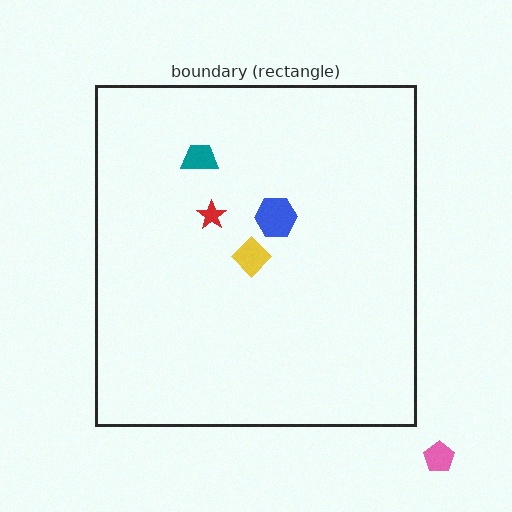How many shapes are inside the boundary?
4 inside, 1 outside.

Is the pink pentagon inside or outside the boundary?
Outside.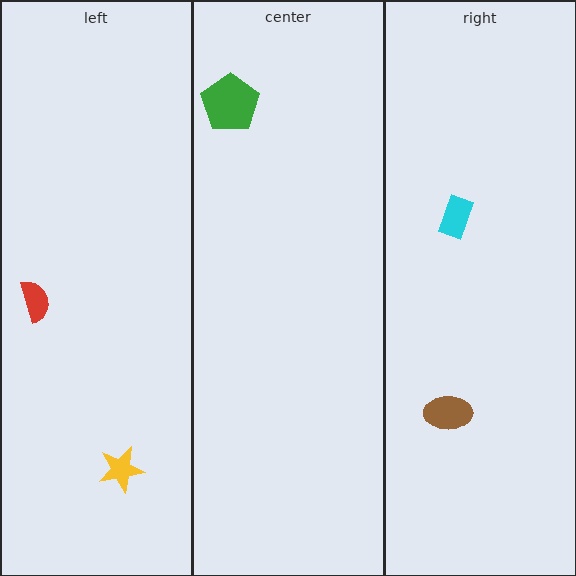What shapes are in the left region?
The red semicircle, the yellow star.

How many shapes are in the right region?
2.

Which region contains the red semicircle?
The left region.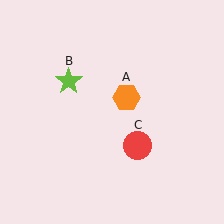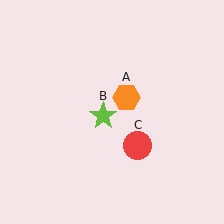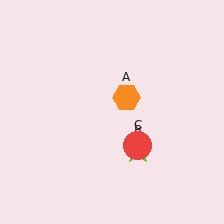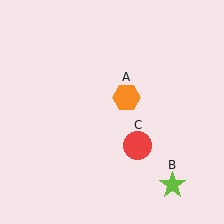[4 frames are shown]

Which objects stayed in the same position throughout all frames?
Orange hexagon (object A) and red circle (object C) remained stationary.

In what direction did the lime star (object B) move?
The lime star (object B) moved down and to the right.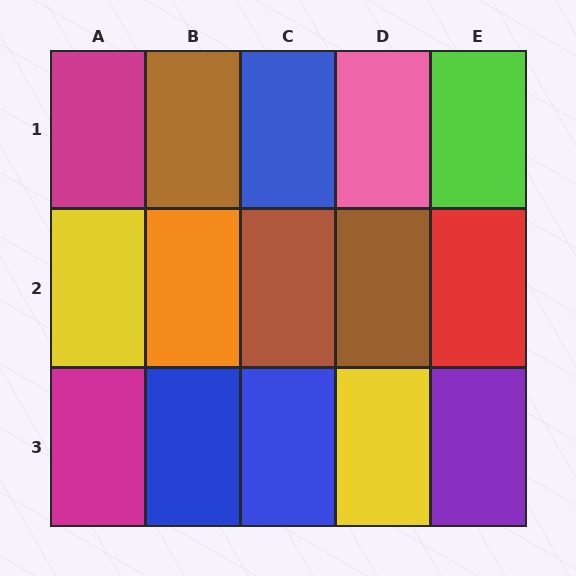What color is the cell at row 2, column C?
Brown.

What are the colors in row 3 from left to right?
Magenta, blue, blue, yellow, purple.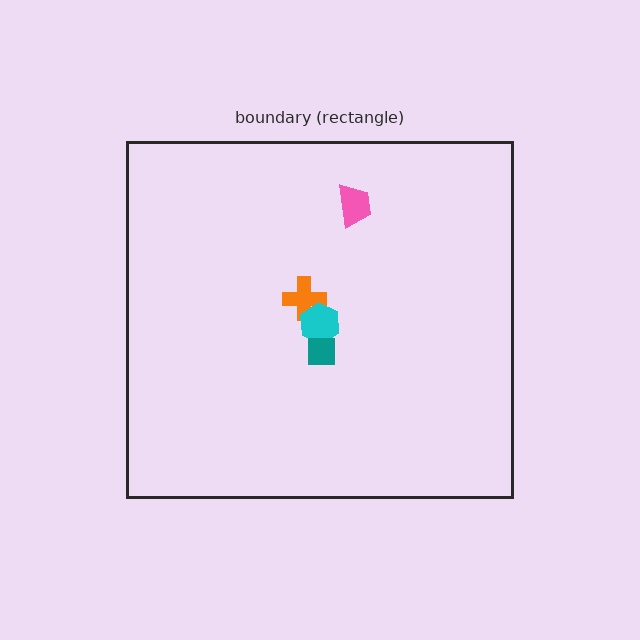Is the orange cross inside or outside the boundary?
Inside.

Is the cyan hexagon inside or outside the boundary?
Inside.